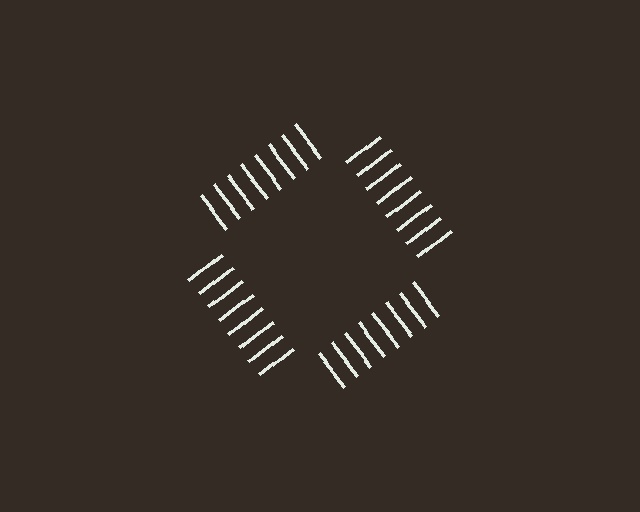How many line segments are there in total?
32 — 8 along each of the 4 edges.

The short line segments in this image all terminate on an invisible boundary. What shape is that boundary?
An illusory square — the line segments terminate on its edges but no continuous stroke is drawn.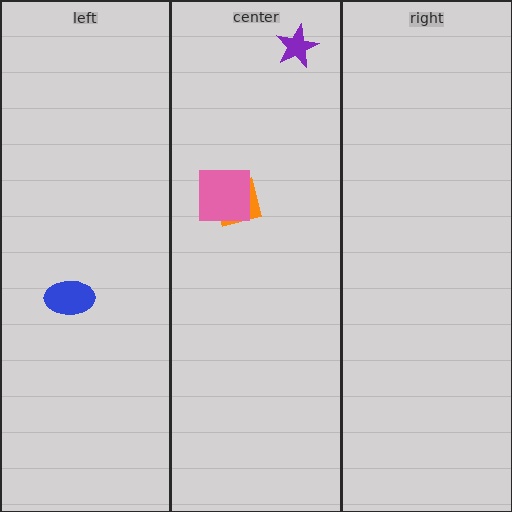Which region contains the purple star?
The center region.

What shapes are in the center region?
The orange square, the purple star, the pink square.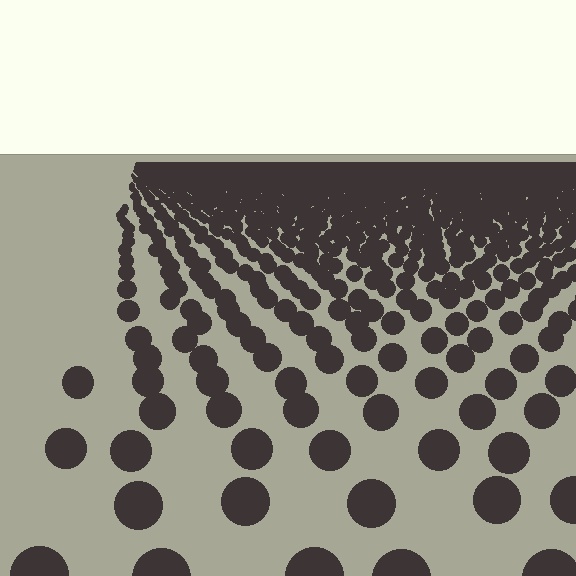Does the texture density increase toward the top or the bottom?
Density increases toward the top.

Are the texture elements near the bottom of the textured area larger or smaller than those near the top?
Larger. Near the bottom, elements are closer to the viewer and appear at a bigger on-screen size.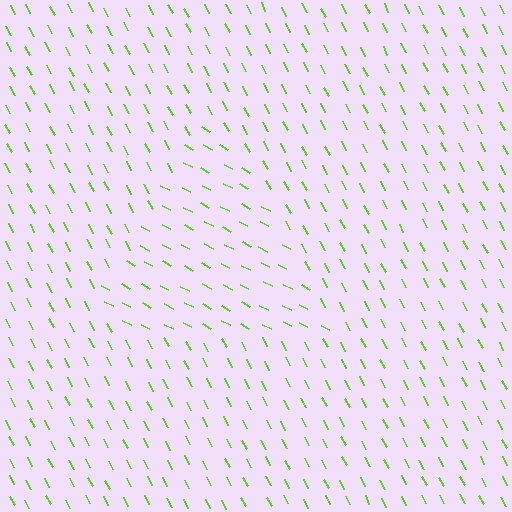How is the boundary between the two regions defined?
The boundary is defined purely by a change in line orientation (approximately 35 degrees difference). All lines are the same color and thickness.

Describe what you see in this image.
The image is filled with small lime line segments. A triangle region in the image has lines oriented differently from the surrounding lines, creating a visible texture boundary.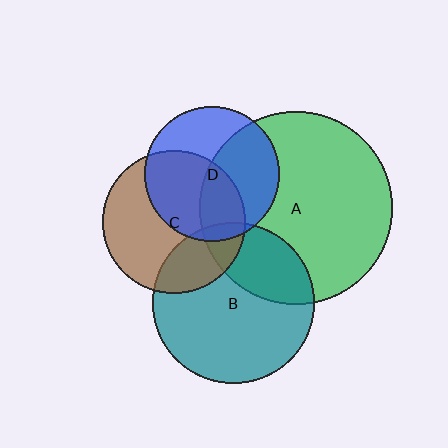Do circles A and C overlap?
Yes.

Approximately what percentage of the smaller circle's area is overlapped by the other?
Approximately 20%.